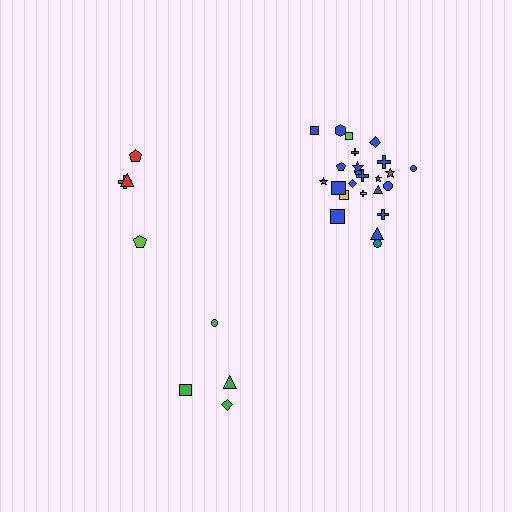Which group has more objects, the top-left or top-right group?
The top-right group.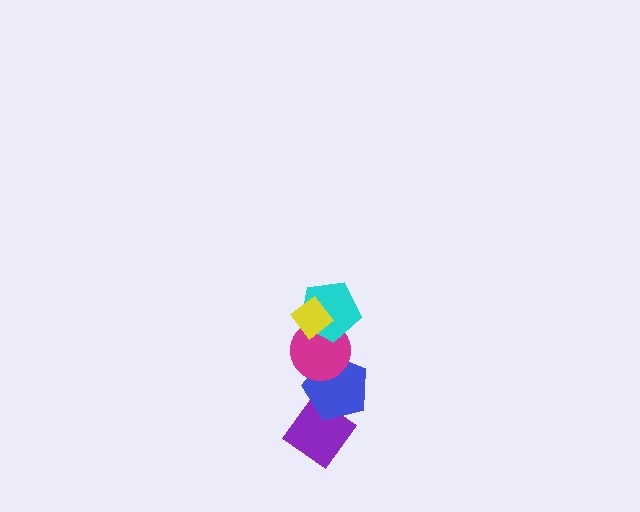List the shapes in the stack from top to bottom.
From top to bottom: the yellow diamond, the cyan pentagon, the magenta circle, the blue pentagon, the purple diamond.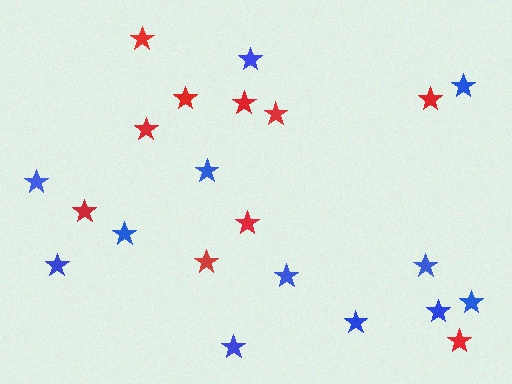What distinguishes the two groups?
There are 2 groups: one group of blue stars (12) and one group of red stars (10).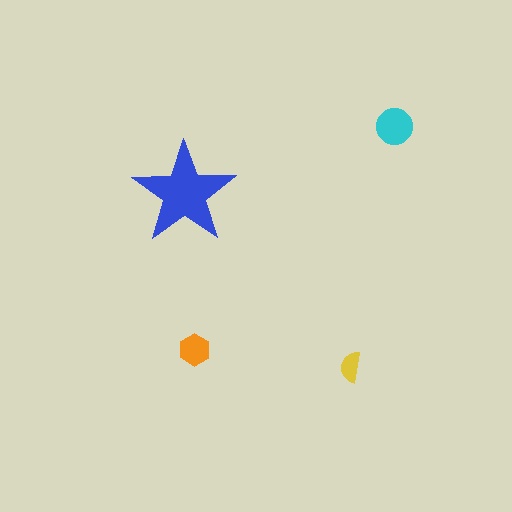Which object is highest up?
The cyan circle is topmost.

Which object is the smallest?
The yellow semicircle.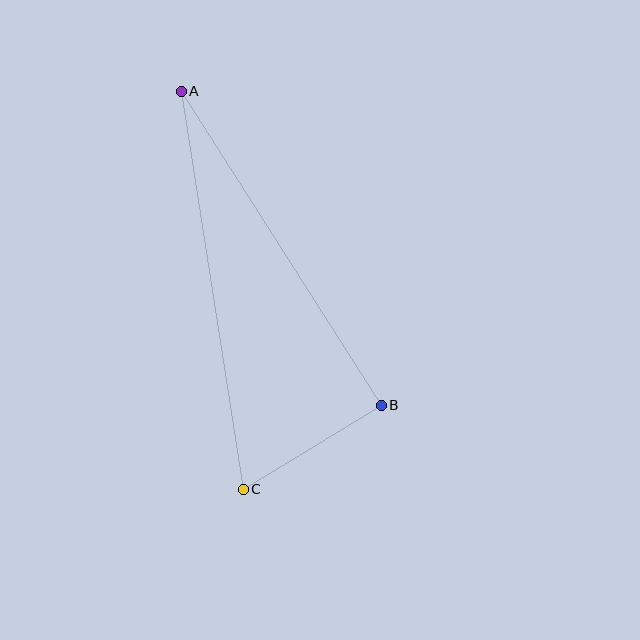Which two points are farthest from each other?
Points A and C are farthest from each other.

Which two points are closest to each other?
Points B and C are closest to each other.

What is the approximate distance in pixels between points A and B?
The distance between A and B is approximately 372 pixels.